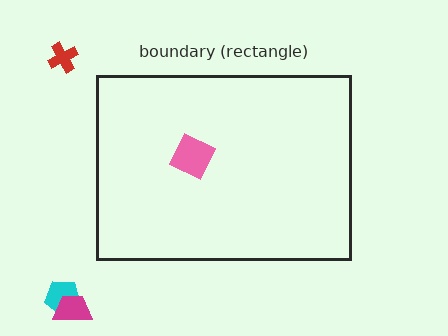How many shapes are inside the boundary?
1 inside, 3 outside.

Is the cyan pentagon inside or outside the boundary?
Outside.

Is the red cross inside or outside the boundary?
Outside.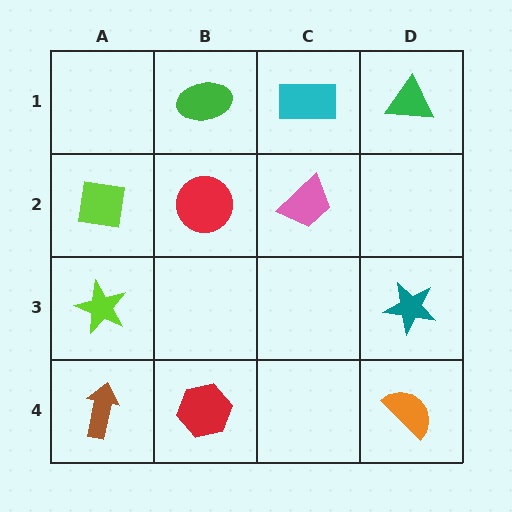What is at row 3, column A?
A lime star.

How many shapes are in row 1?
3 shapes.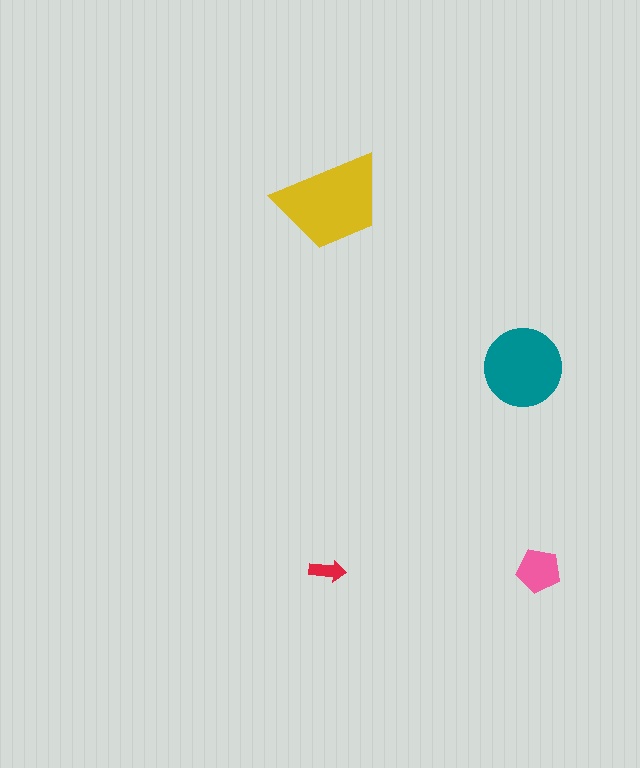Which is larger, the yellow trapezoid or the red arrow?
The yellow trapezoid.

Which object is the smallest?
The red arrow.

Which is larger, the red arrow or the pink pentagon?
The pink pentagon.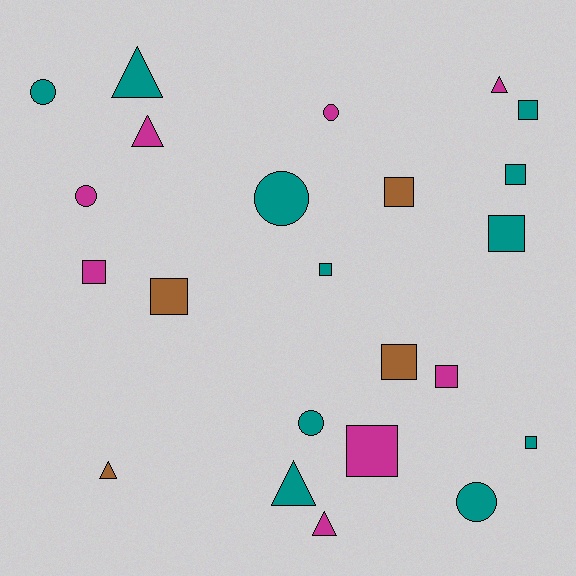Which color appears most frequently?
Teal, with 11 objects.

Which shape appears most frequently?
Square, with 11 objects.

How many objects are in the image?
There are 23 objects.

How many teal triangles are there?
There are 2 teal triangles.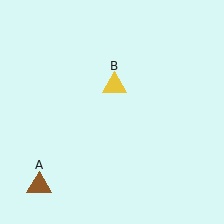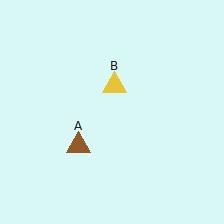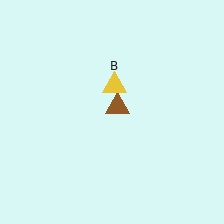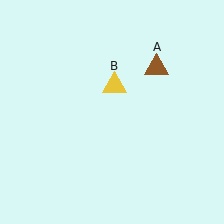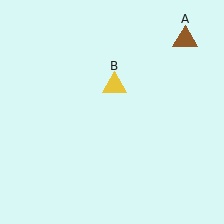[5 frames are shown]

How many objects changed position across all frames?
1 object changed position: brown triangle (object A).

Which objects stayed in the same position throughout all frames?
Yellow triangle (object B) remained stationary.